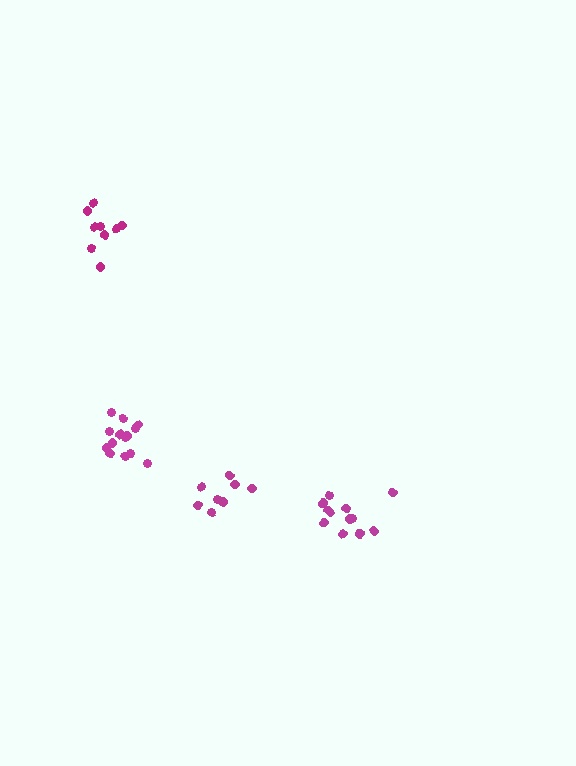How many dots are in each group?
Group 1: 14 dots, Group 2: 9 dots, Group 3: 12 dots, Group 4: 8 dots (43 total).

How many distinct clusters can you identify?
There are 4 distinct clusters.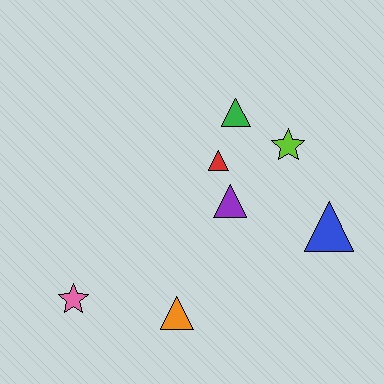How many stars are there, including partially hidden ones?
There are 2 stars.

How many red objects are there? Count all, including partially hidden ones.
There is 1 red object.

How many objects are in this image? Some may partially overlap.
There are 7 objects.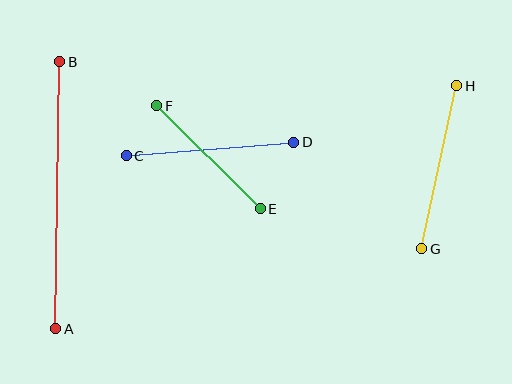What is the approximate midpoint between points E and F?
The midpoint is at approximately (209, 157) pixels.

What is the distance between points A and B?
The distance is approximately 267 pixels.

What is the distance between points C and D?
The distance is approximately 168 pixels.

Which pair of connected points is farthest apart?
Points A and B are farthest apart.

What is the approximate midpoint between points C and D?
The midpoint is at approximately (210, 149) pixels.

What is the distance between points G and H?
The distance is approximately 167 pixels.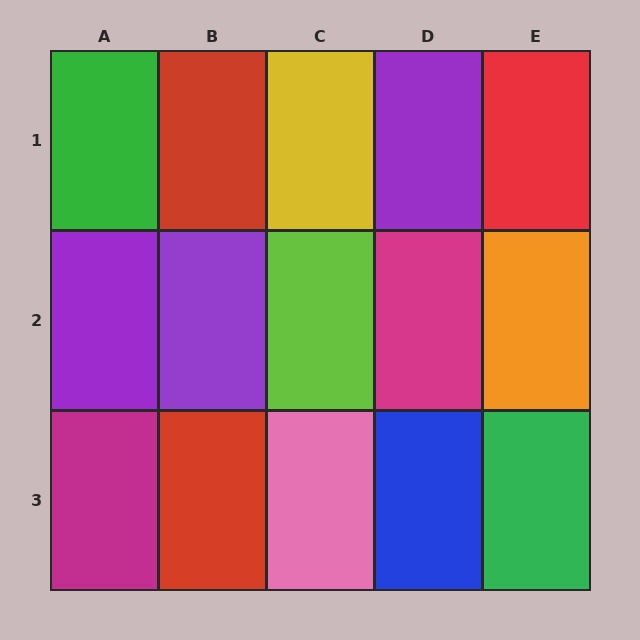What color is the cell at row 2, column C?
Lime.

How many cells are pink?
1 cell is pink.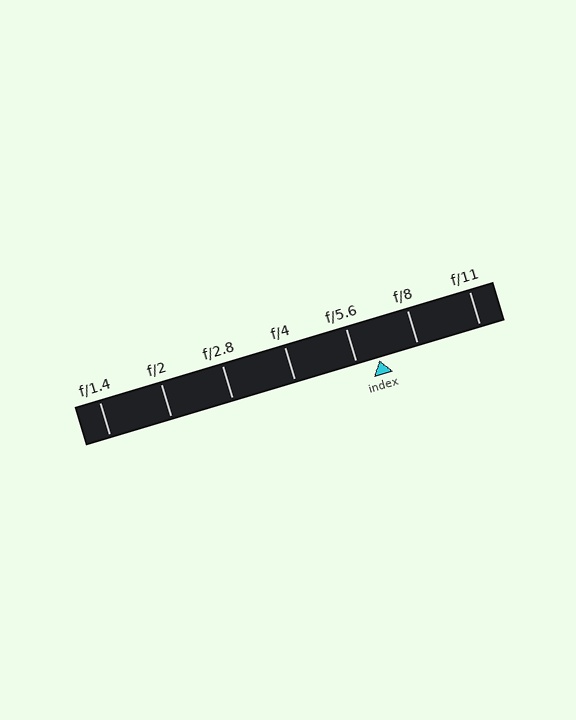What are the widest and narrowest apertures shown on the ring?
The widest aperture shown is f/1.4 and the narrowest is f/11.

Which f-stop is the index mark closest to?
The index mark is closest to f/5.6.